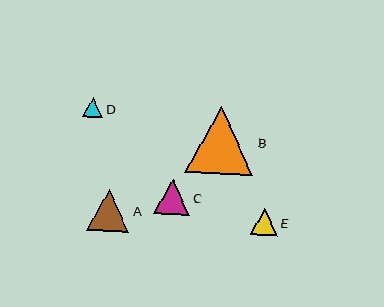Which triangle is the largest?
Triangle B is the largest with a size of approximately 68 pixels.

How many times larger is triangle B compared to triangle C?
Triangle B is approximately 1.9 times the size of triangle C.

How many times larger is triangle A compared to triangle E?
Triangle A is approximately 1.6 times the size of triangle E.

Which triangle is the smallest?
Triangle D is the smallest with a size of approximately 20 pixels.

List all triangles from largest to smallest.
From largest to smallest: B, A, C, E, D.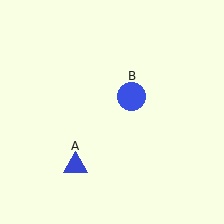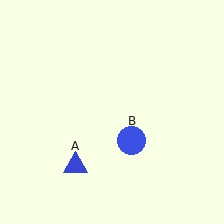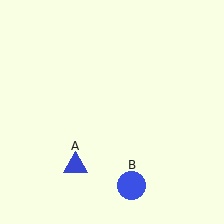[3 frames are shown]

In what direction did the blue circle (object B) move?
The blue circle (object B) moved down.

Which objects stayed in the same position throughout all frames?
Blue triangle (object A) remained stationary.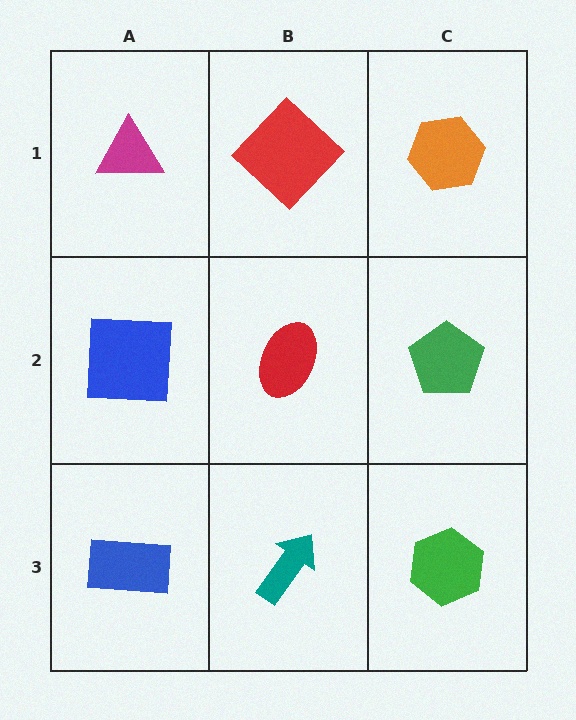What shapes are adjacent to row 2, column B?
A red diamond (row 1, column B), a teal arrow (row 3, column B), a blue square (row 2, column A), a green pentagon (row 2, column C).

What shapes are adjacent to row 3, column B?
A red ellipse (row 2, column B), a blue rectangle (row 3, column A), a green hexagon (row 3, column C).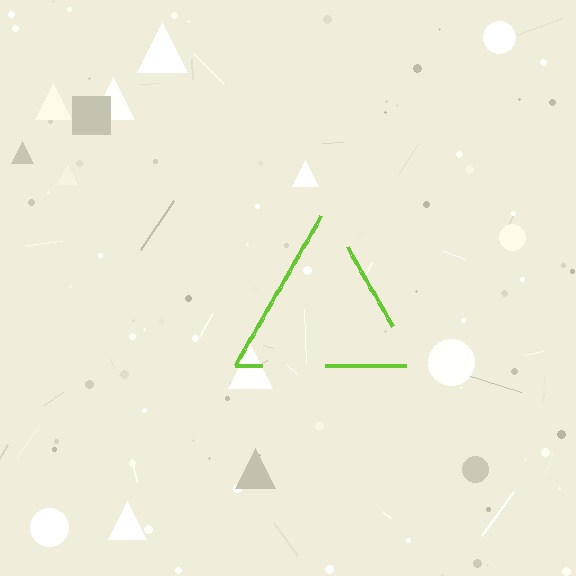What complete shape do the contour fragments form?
The contour fragments form a triangle.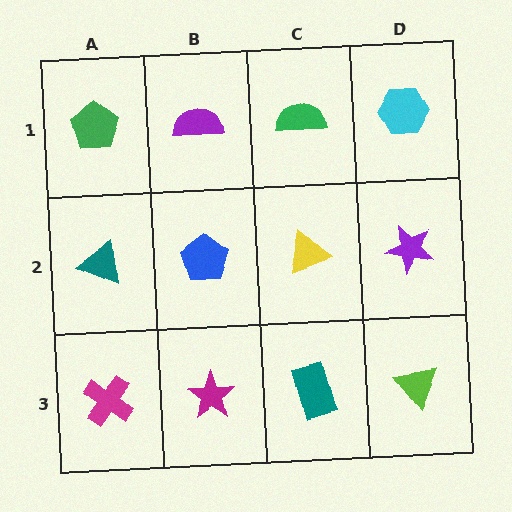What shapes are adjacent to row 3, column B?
A blue pentagon (row 2, column B), a magenta cross (row 3, column A), a teal rectangle (row 3, column C).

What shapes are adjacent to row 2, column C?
A green semicircle (row 1, column C), a teal rectangle (row 3, column C), a blue pentagon (row 2, column B), a purple star (row 2, column D).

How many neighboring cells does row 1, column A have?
2.